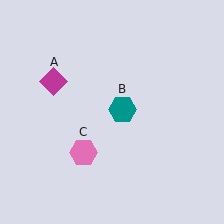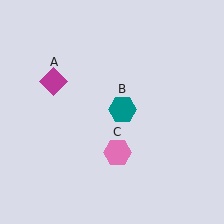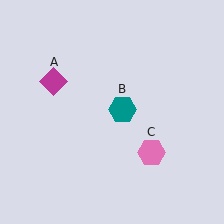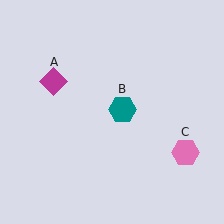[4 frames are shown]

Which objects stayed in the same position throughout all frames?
Magenta diamond (object A) and teal hexagon (object B) remained stationary.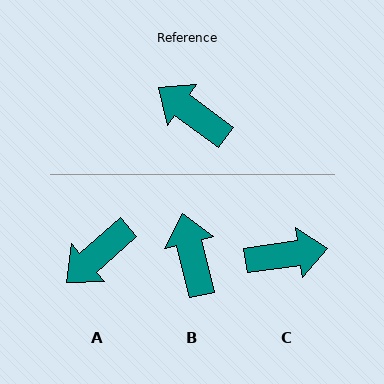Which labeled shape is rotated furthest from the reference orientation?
C, about 135 degrees away.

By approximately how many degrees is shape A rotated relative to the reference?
Approximately 78 degrees counter-clockwise.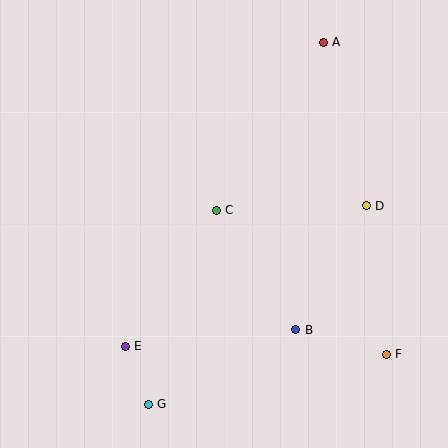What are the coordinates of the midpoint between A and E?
The midpoint between A and E is at (224, 194).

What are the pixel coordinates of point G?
Point G is at (148, 404).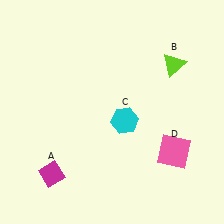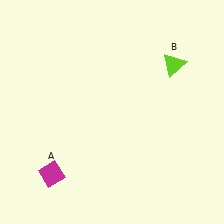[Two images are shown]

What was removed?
The pink square (D), the cyan hexagon (C) were removed in Image 2.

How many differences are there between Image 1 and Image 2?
There are 2 differences between the two images.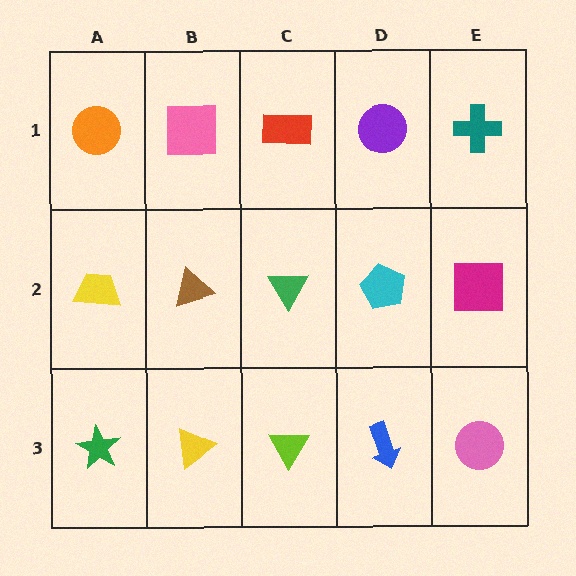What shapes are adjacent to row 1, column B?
A brown triangle (row 2, column B), an orange circle (row 1, column A), a red rectangle (row 1, column C).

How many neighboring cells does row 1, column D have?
3.